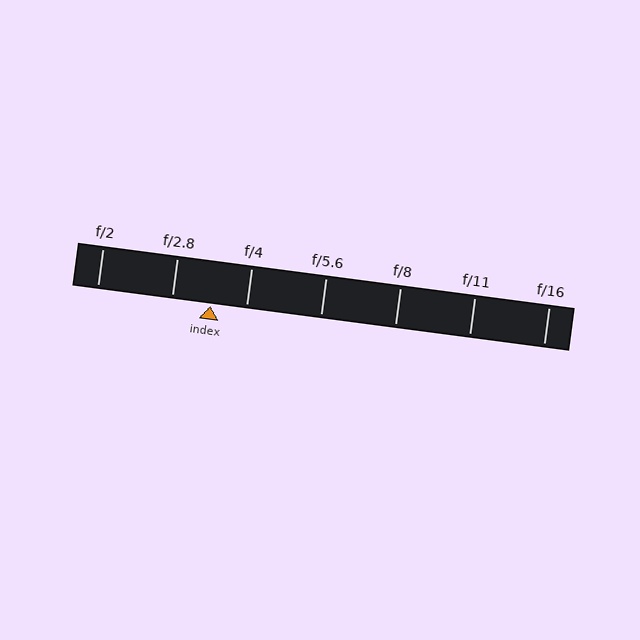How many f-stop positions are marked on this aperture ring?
There are 7 f-stop positions marked.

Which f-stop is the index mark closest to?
The index mark is closest to f/4.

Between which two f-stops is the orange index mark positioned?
The index mark is between f/2.8 and f/4.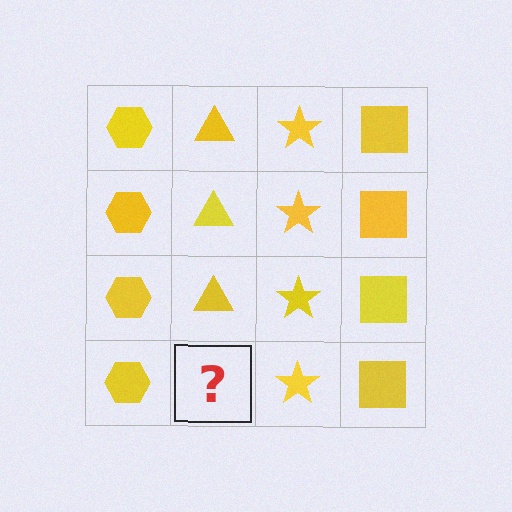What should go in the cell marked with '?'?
The missing cell should contain a yellow triangle.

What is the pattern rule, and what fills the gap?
The rule is that each column has a consistent shape. The gap should be filled with a yellow triangle.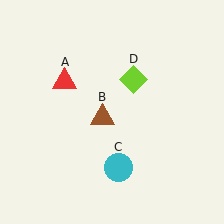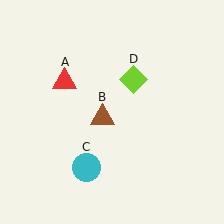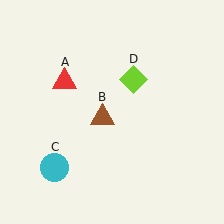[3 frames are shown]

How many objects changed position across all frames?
1 object changed position: cyan circle (object C).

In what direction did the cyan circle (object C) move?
The cyan circle (object C) moved left.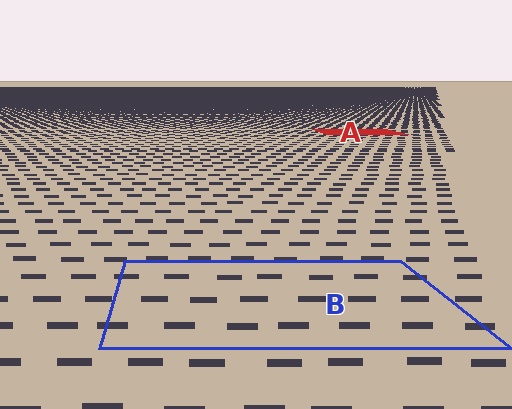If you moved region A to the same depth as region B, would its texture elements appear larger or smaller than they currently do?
They would appear larger. At a closer depth, the same texture elements are projected at a bigger on-screen size.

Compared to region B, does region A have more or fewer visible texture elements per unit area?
Region A has more texture elements per unit area — they are packed more densely because it is farther away.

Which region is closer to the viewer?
Region B is closer. The texture elements there are larger and more spread out.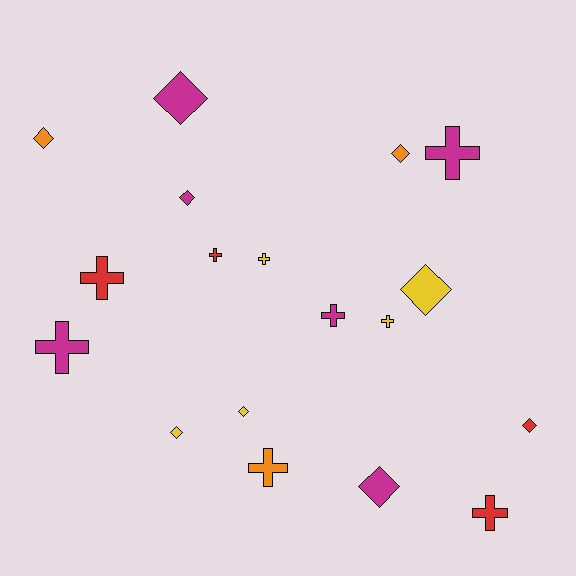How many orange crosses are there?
There is 1 orange cross.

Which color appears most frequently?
Magenta, with 6 objects.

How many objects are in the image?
There are 18 objects.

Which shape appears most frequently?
Diamond, with 9 objects.